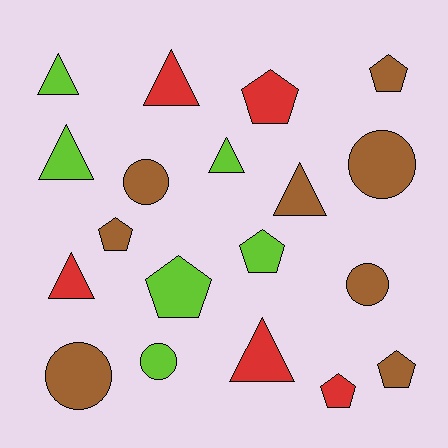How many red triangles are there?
There are 3 red triangles.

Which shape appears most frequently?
Triangle, with 7 objects.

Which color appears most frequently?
Brown, with 8 objects.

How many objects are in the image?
There are 19 objects.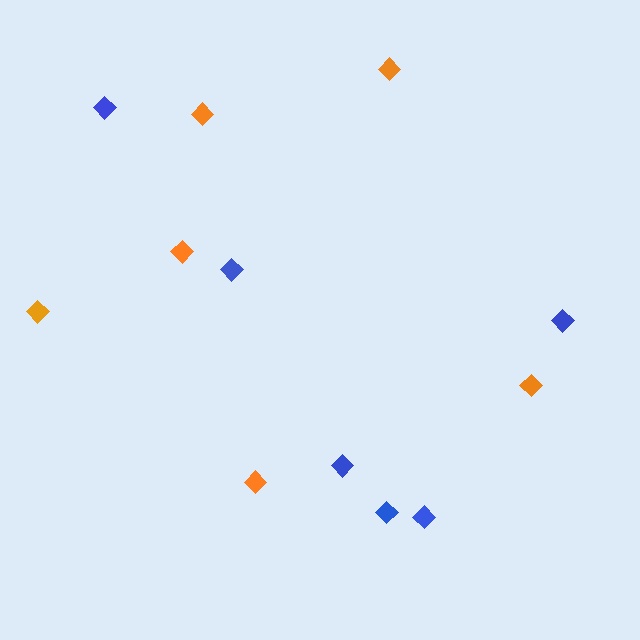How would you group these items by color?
There are 2 groups: one group of blue diamonds (6) and one group of orange diamonds (6).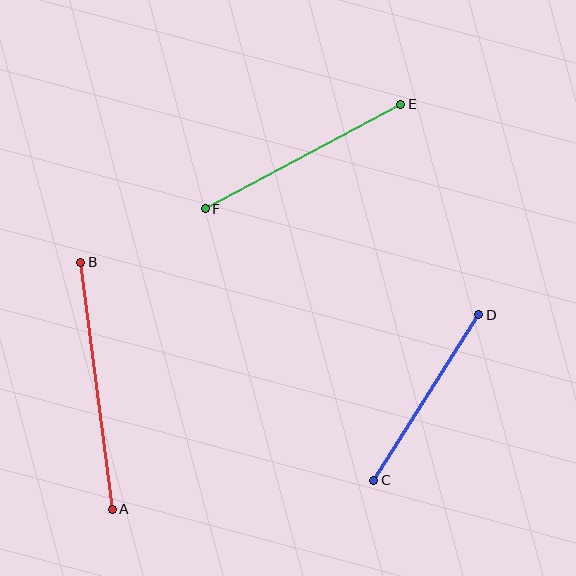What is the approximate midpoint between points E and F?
The midpoint is at approximately (303, 157) pixels.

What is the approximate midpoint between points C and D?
The midpoint is at approximately (426, 398) pixels.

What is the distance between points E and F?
The distance is approximately 222 pixels.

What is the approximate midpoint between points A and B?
The midpoint is at approximately (96, 386) pixels.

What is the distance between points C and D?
The distance is approximately 196 pixels.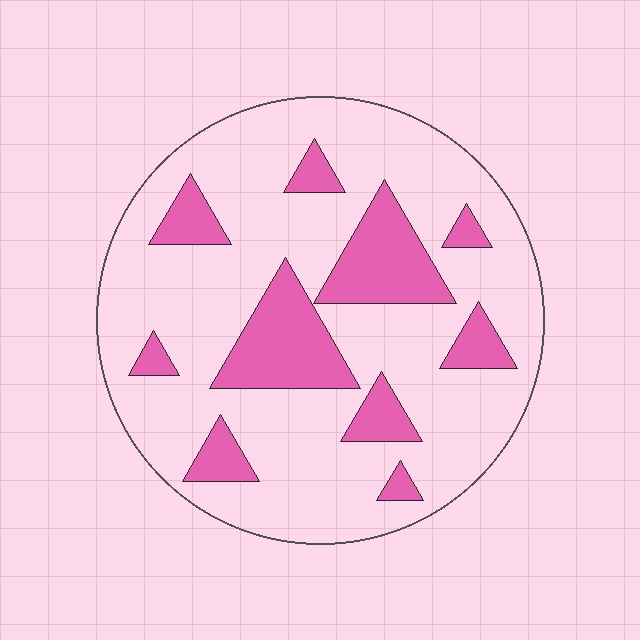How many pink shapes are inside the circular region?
10.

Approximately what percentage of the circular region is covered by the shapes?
Approximately 25%.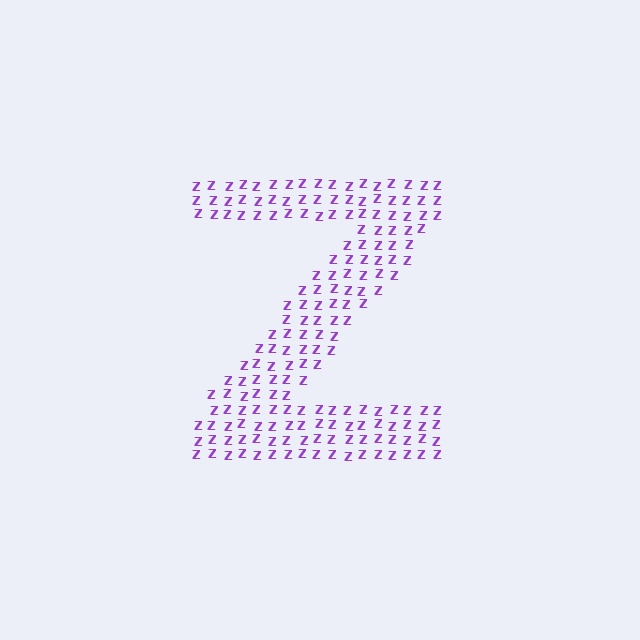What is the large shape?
The large shape is the letter Z.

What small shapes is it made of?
It is made of small letter Z's.